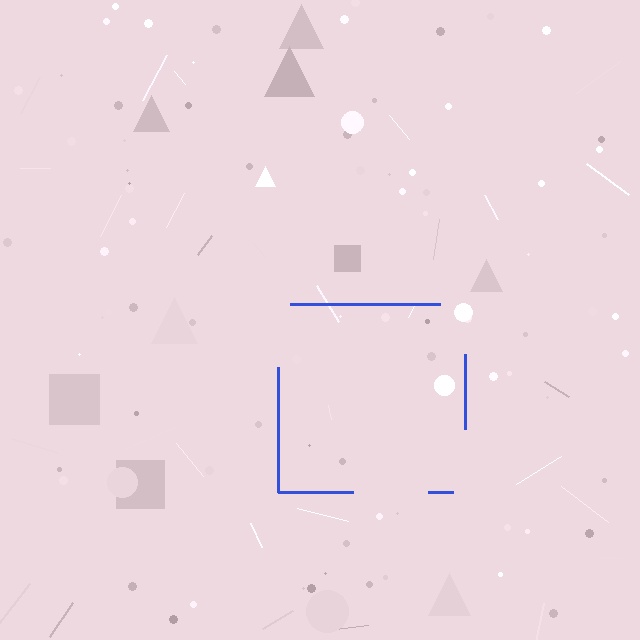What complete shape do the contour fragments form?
The contour fragments form a square.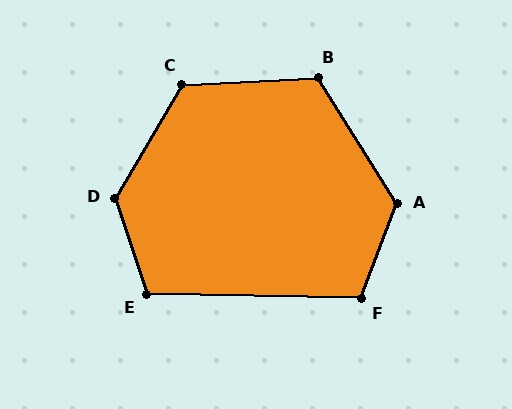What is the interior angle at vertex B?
Approximately 119 degrees (obtuse).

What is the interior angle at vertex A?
Approximately 127 degrees (obtuse).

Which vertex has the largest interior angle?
D, at approximately 131 degrees.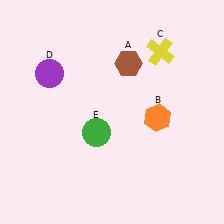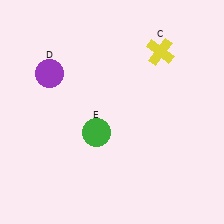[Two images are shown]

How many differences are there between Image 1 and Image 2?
There are 2 differences between the two images.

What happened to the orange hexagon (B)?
The orange hexagon (B) was removed in Image 2. It was in the bottom-right area of Image 1.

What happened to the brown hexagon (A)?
The brown hexagon (A) was removed in Image 2. It was in the top-right area of Image 1.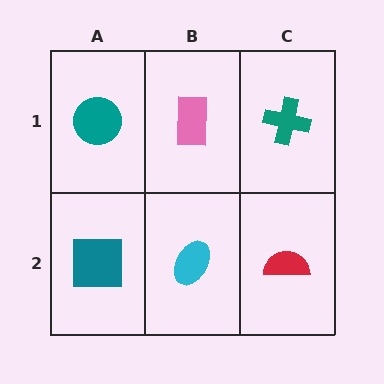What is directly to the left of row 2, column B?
A teal square.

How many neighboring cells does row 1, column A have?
2.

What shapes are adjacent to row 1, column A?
A teal square (row 2, column A), a pink rectangle (row 1, column B).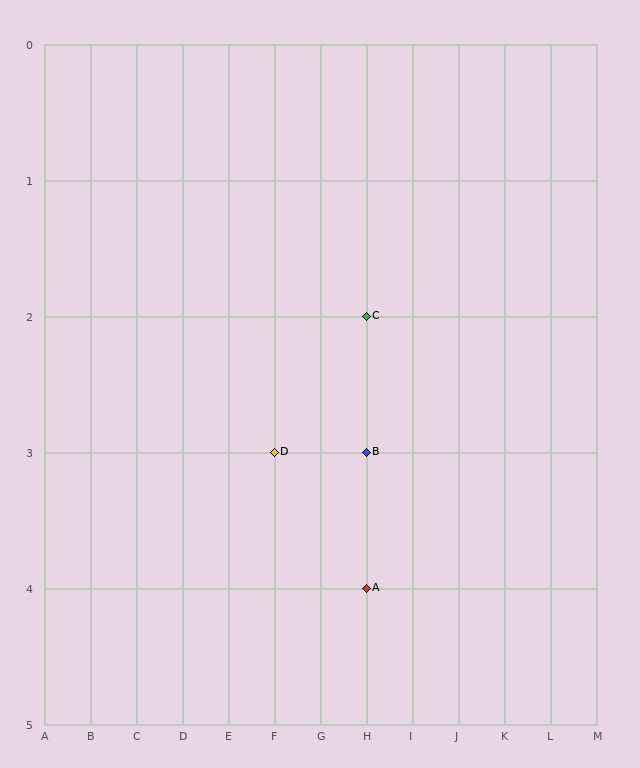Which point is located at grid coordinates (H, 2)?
Point C is at (H, 2).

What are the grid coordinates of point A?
Point A is at grid coordinates (H, 4).